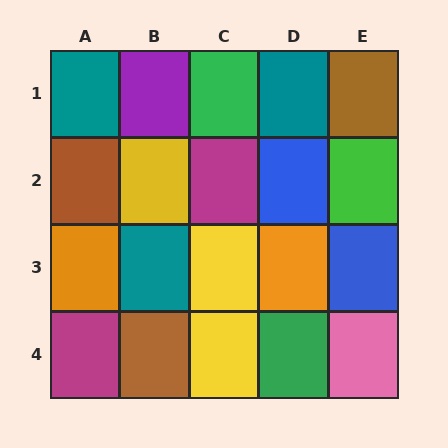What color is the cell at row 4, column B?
Brown.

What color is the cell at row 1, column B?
Purple.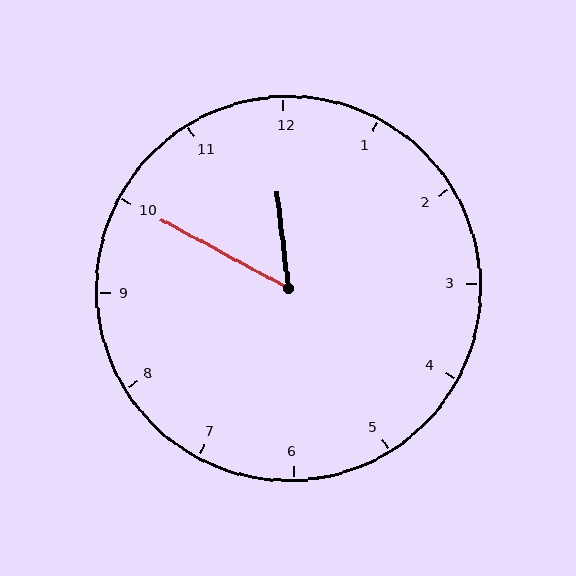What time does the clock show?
11:50.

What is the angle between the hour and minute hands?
Approximately 55 degrees.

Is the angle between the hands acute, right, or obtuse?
It is acute.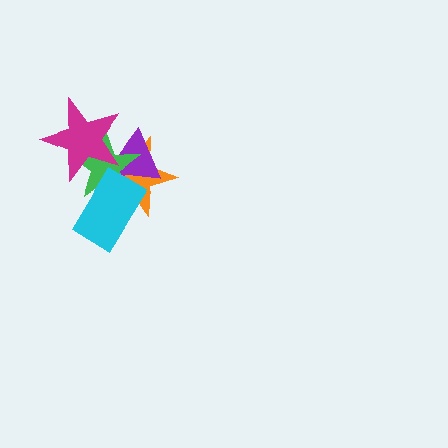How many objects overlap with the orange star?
4 objects overlap with the orange star.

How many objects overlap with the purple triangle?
4 objects overlap with the purple triangle.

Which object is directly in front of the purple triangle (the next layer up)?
The green star is directly in front of the purple triangle.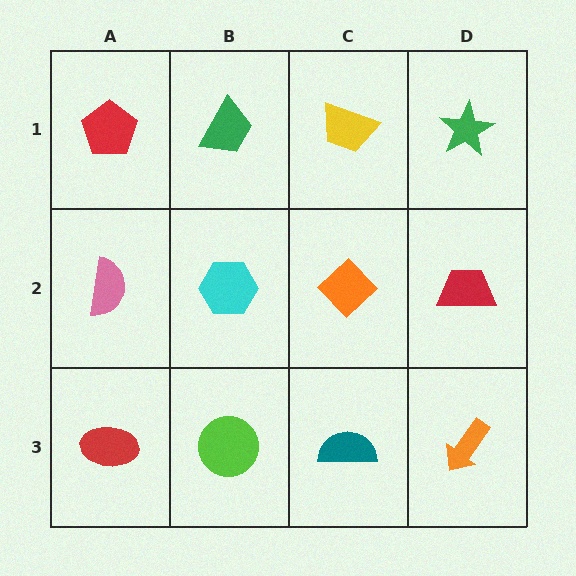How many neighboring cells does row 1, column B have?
3.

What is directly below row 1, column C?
An orange diamond.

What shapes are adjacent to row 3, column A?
A pink semicircle (row 2, column A), a lime circle (row 3, column B).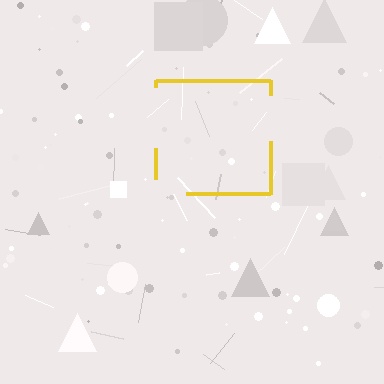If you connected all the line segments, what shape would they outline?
They would outline a square.